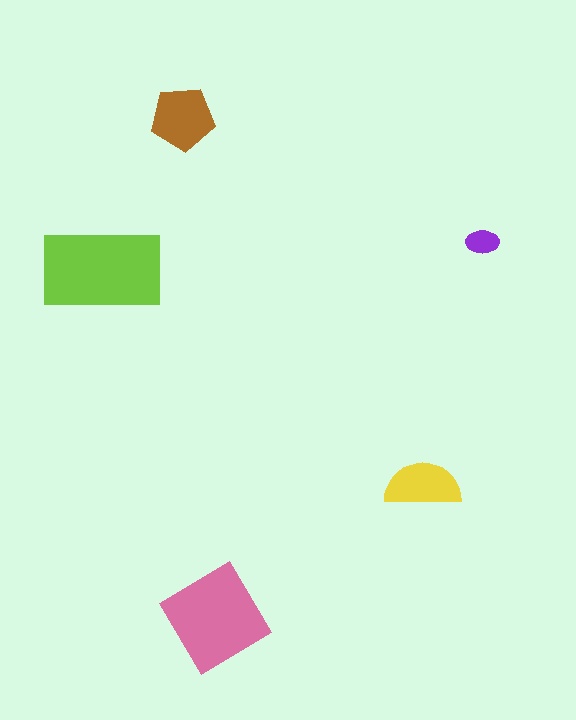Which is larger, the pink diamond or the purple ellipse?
The pink diamond.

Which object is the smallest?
The purple ellipse.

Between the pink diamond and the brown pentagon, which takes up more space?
The pink diamond.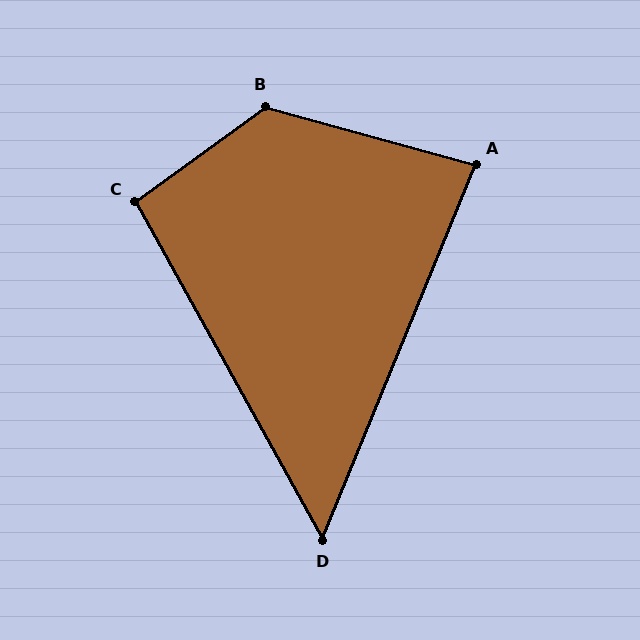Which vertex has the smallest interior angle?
D, at approximately 51 degrees.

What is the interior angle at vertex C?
Approximately 97 degrees (obtuse).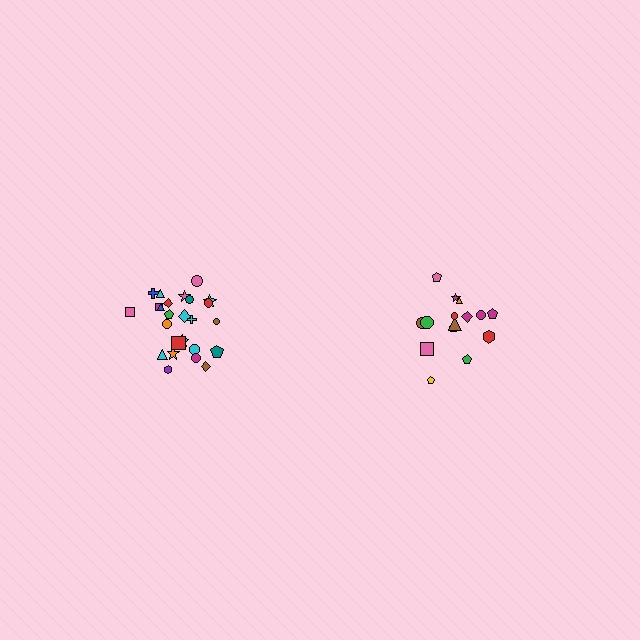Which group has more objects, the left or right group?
The left group.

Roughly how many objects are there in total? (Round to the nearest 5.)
Roughly 40 objects in total.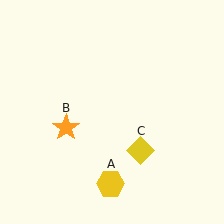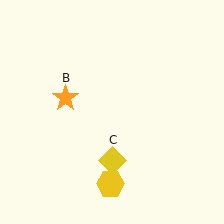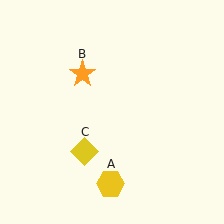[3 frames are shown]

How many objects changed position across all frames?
2 objects changed position: orange star (object B), yellow diamond (object C).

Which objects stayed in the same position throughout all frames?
Yellow hexagon (object A) remained stationary.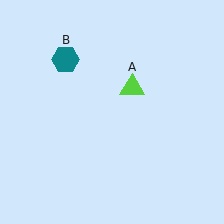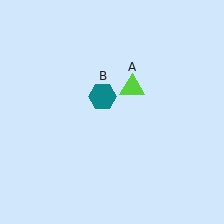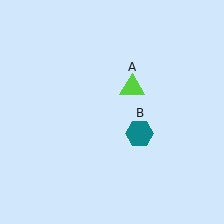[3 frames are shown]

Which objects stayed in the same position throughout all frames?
Lime triangle (object A) remained stationary.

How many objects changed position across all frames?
1 object changed position: teal hexagon (object B).